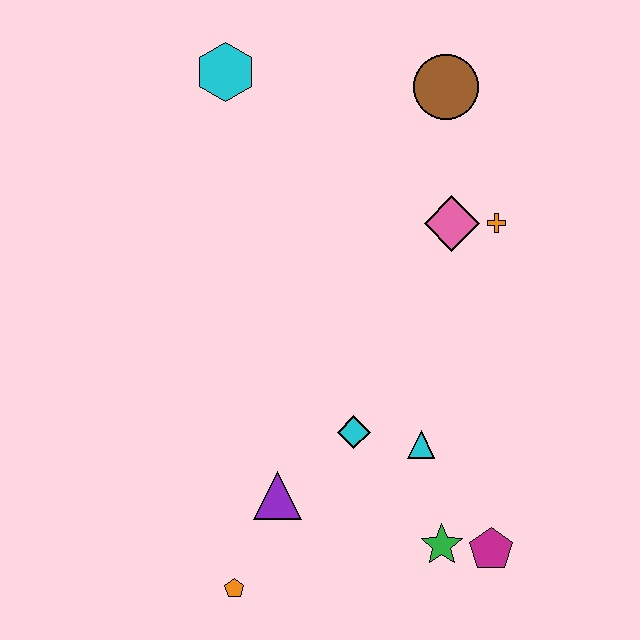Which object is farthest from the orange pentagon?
The brown circle is farthest from the orange pentagon.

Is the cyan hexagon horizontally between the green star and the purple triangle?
No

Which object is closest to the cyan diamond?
The cyan triangle is closest to the cyan diamond.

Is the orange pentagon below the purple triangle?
Yes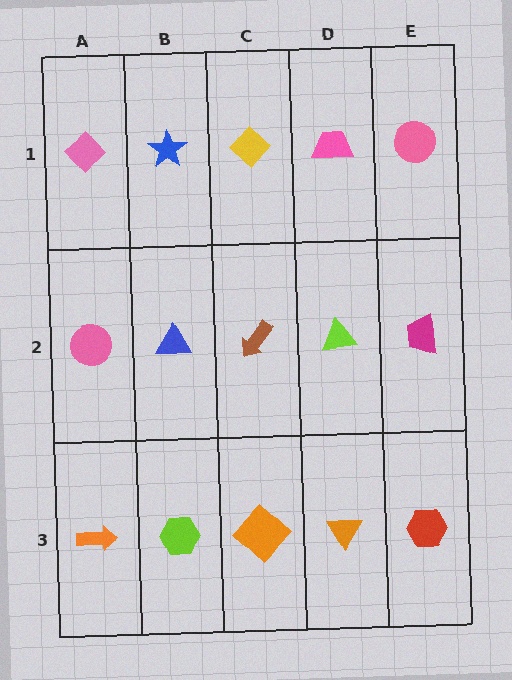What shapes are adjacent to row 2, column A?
A pink diamond (row 1, column A), an orange arrow (row 3, column A), a blue triangle (row 2, column B).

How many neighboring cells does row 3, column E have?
2.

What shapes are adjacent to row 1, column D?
A lime triangle (row 2, column D), a yellow diamond (row 1, column C), a pink circle (row 1, column E).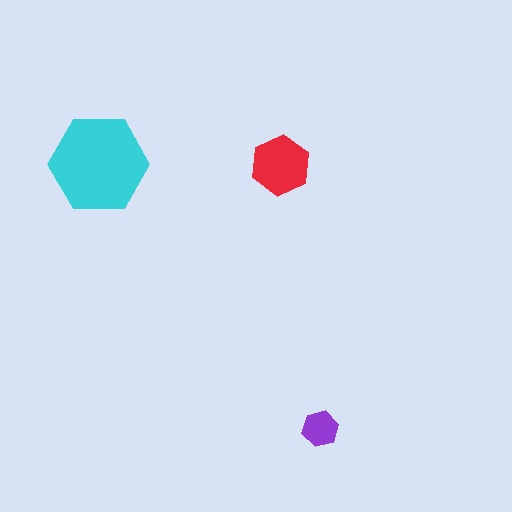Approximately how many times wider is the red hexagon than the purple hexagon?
About 1.5 times wider.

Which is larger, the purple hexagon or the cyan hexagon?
The cyan one.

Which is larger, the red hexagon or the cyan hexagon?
The cyan one.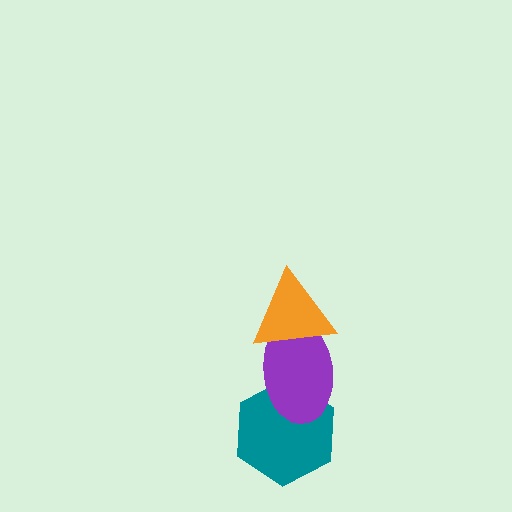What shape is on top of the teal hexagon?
The purple ellipse is on top of the teal hexagon.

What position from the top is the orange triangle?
The orange triangle is 1st from the top.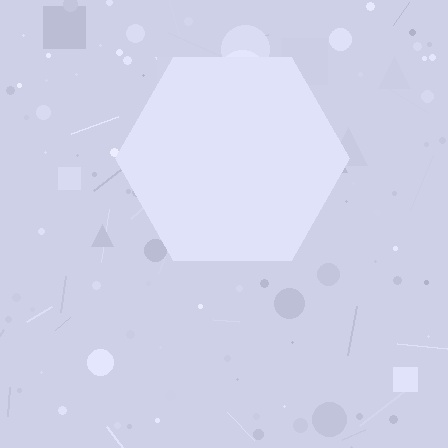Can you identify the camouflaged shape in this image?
The camouflaged shape is a hexagon.